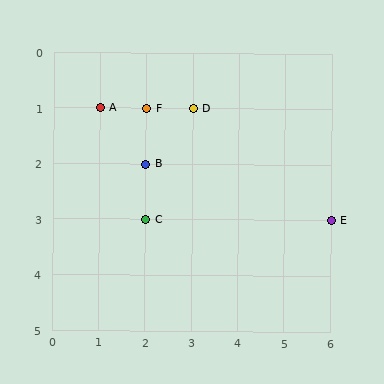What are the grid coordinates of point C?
Point C is at grid coordinates (2, 3).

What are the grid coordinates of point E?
Point E is at grid coordinates (6, 3).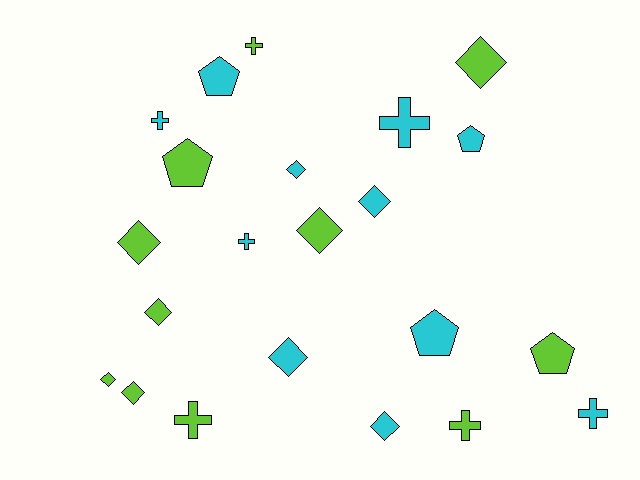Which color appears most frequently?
Cyan, with 11 objects.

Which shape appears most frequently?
Diamond, with 10 objects.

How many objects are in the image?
There are 22 objects.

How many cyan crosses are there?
There are 4 cyan crosses.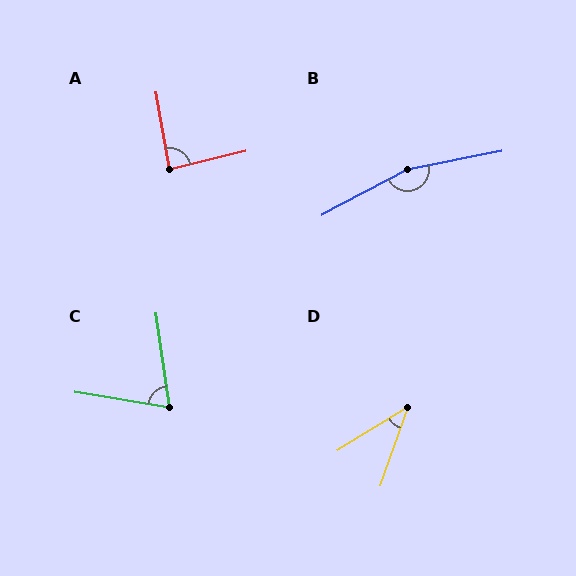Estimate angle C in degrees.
Approximately 73 degrees.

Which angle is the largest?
B, at approximately 163 degrees.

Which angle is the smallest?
D, at approximately 39 degrees.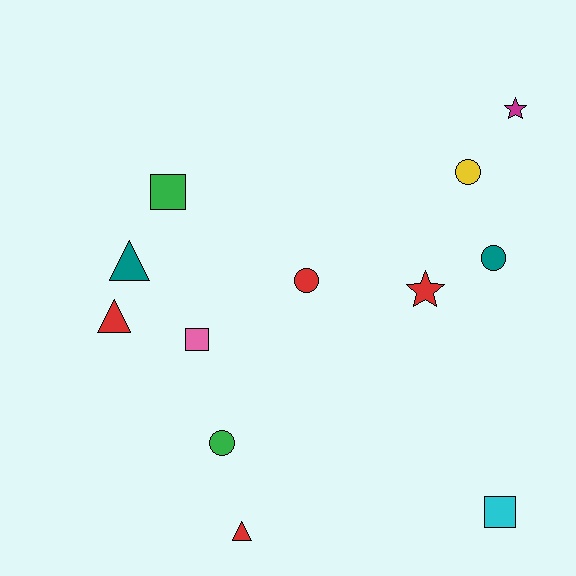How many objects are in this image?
There are 12 objects.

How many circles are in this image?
There are 4 circles.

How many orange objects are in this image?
There are no orange objects.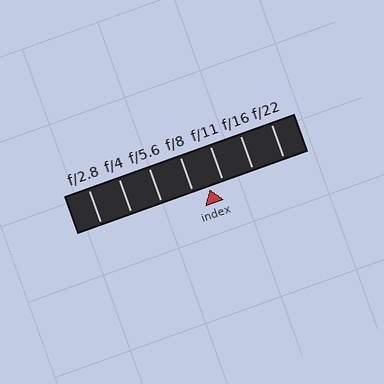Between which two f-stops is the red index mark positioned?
The index mark is between f/8 and f/11.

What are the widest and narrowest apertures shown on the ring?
The widest aperture shown is f/2.8 and the narrowest is f/22.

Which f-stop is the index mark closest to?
The index mark is closest to f/11.